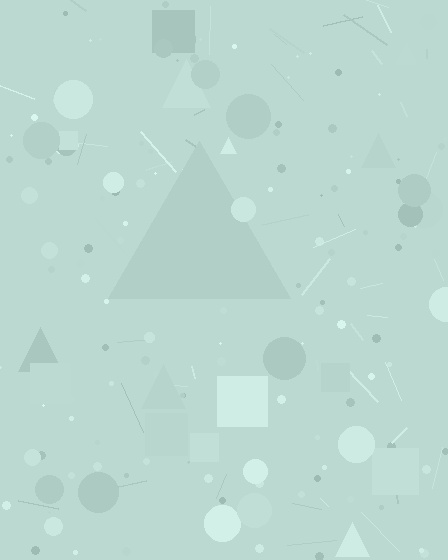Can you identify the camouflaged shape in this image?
The camouflaged shape is a triangle.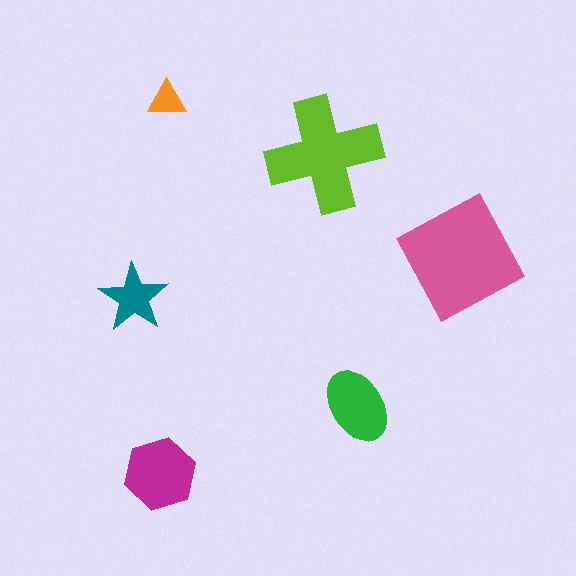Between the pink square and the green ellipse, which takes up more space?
The pink square.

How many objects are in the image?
There are 6 objects in the image.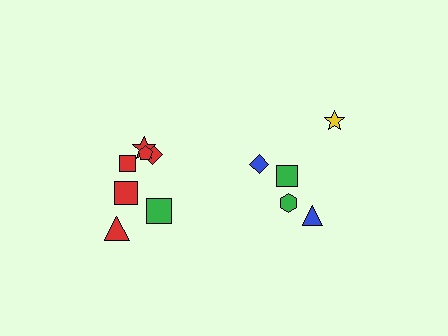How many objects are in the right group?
There are 5 objects.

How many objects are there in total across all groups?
There are 12 objects.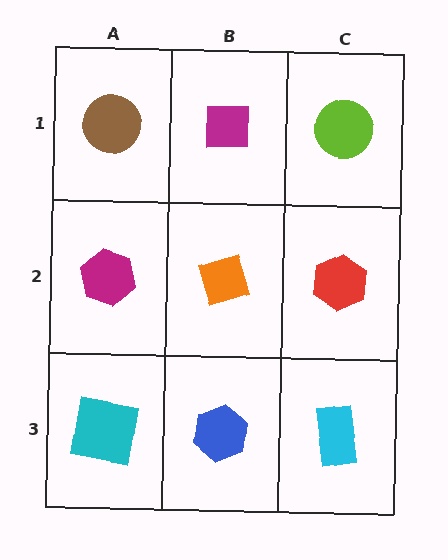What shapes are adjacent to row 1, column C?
A red hexagon (row 2, column C), a magenta square (row 1, column B).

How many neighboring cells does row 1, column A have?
2.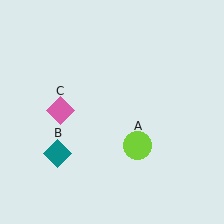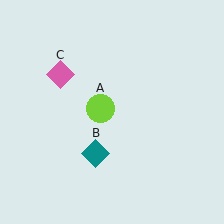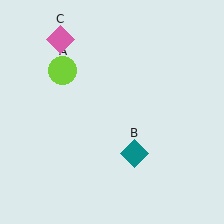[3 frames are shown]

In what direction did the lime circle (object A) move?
The lime circle (object A) moved up and to the left.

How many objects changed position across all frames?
3 objects changed position: lime circle (object A), teal diamond (object B), pink diamond (object C).